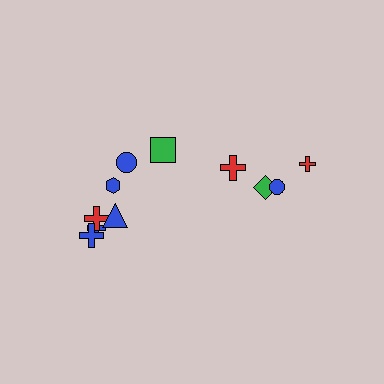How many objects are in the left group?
There are 7 objects.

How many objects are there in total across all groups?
There are 11 objects.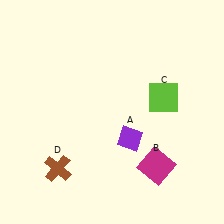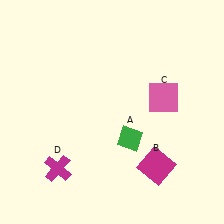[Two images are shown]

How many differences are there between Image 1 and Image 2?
There are 3 differences between the two images.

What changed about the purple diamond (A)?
In Image 1, A is purple. In Image 2, it changed to green.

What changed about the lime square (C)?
In Image 1, C is lime. In Image 2, it changed to pink.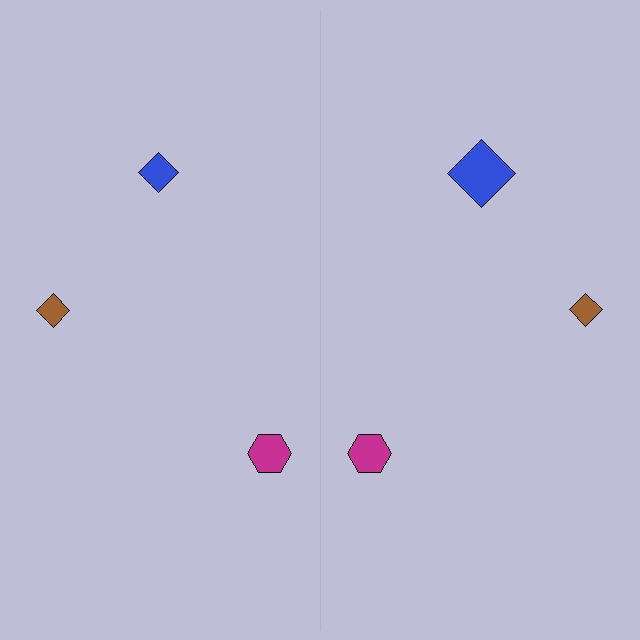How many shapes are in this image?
There are 6 shapes in this image.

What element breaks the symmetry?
The blue diamond on the right side has a different size than its mirror counterpart.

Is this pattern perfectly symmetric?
No, the pattern is not perfectly symmetric. The blue diamond on the right side has a different size than its mirror counterpart.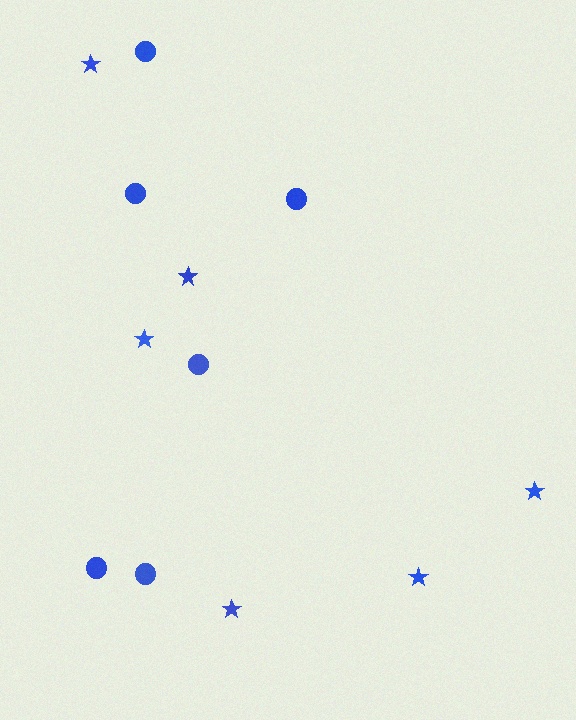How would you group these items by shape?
There are 2 groups: one group of circles (6) and one group of stars (6).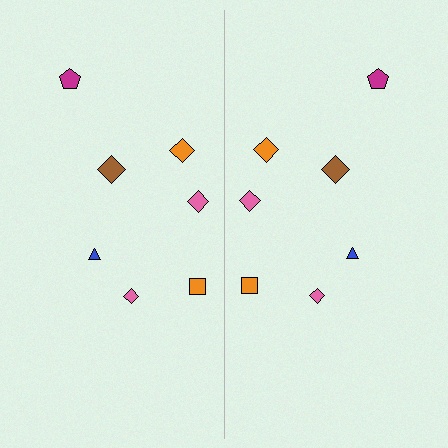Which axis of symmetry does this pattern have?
The pattern has a vertical axis of symmetry running through the center of the image.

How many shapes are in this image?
There are 14 shapes in this image.